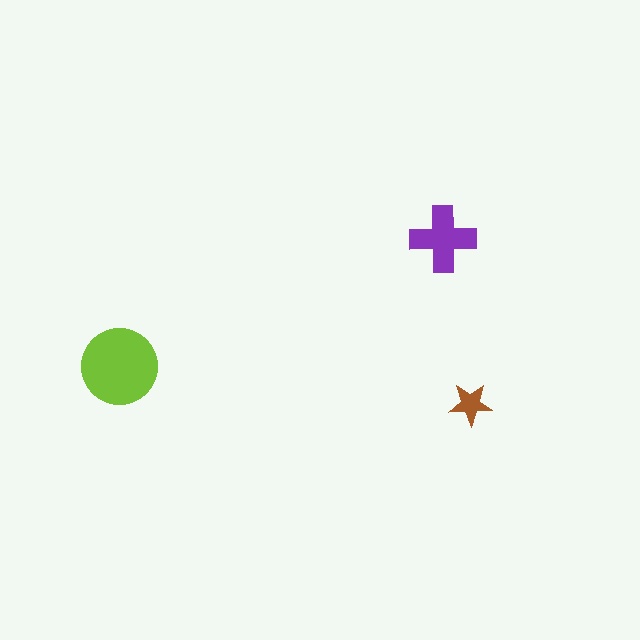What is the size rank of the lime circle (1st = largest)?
1st.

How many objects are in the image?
There are 3 objects in the image.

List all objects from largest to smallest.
The lime circle, the purple cross, the brown star.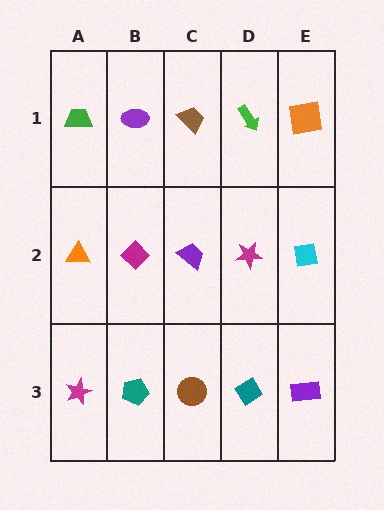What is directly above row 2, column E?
An orange square.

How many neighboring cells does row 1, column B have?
3.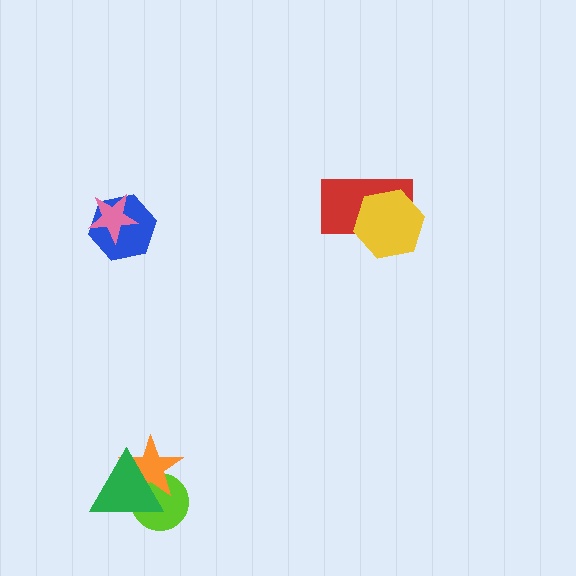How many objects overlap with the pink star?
1 object overlaps with the pink star.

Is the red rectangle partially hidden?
Yes, it is partially covered by another shape.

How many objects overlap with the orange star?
2 objects overlap with the orange star.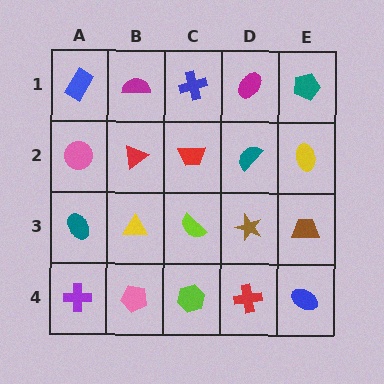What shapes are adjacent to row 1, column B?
A red triangle (row 2, column B), a blue rectangle (row 1, column A), a blue cross (row 1, column C).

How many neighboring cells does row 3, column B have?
4.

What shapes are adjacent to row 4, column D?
A brown star (row 3, column D), a lime hexagon (row 4, column C), a blue ellipse (row 4, column E).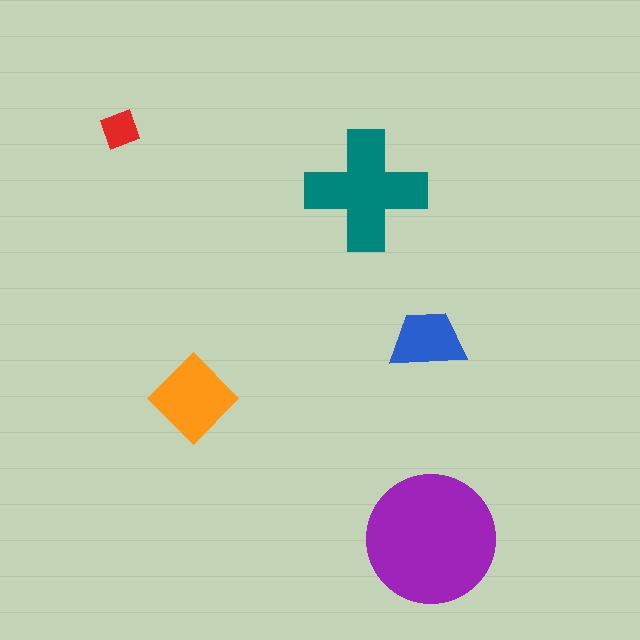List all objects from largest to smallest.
The purple circle, the teal cross, the orange diamond, the blue trapezoid, the red square.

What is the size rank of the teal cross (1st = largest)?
2nd.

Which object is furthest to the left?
The red square is leftmost.